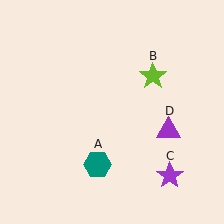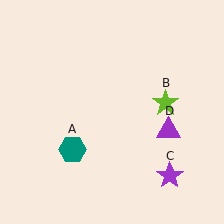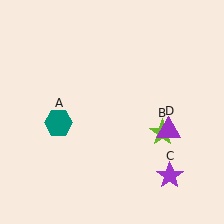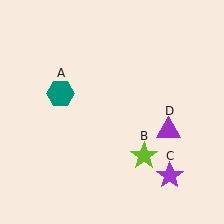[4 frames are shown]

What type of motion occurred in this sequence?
The teal hexagon (object A), lime star (object B) rotated clockwise around the center of the scene.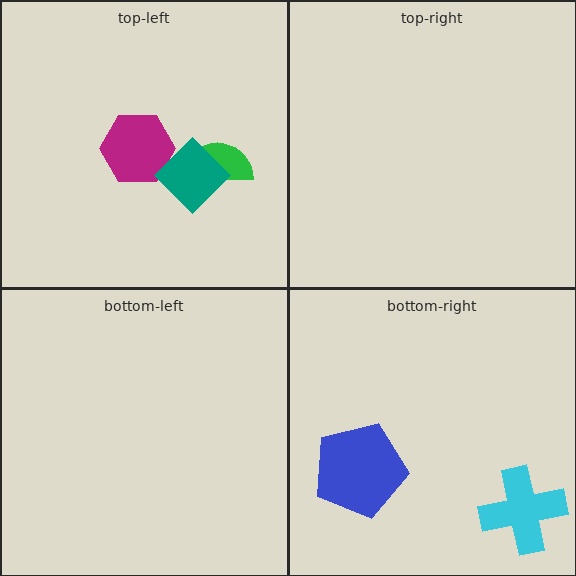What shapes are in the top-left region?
The magenta hexagon, the green semicircle, the teal diamond.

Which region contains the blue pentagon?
The bottom-right region.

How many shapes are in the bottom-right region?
2.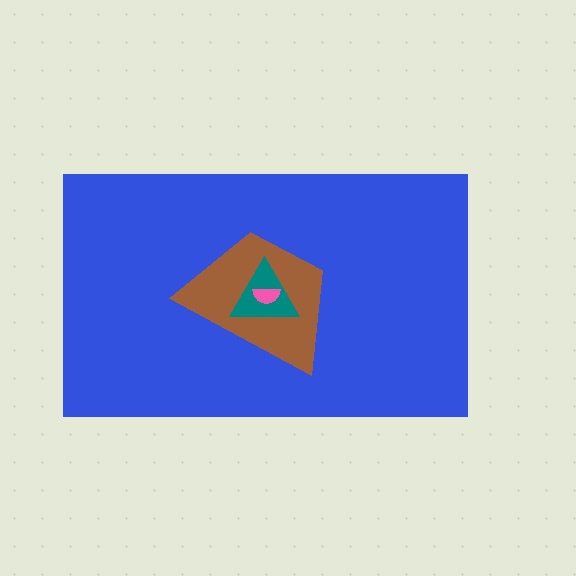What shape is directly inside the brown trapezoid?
The teal triangle.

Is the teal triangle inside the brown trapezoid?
Yes.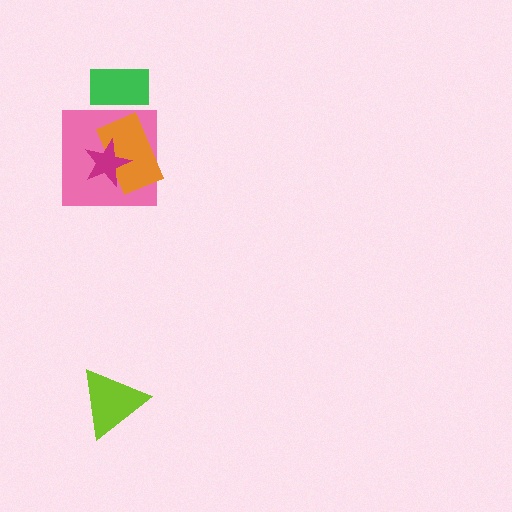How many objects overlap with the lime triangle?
0 objects overlap with the lime triangle.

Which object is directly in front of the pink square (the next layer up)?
The orange rectangle is directly in front of the pink square.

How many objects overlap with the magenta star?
2 objects overlap with the magenta star.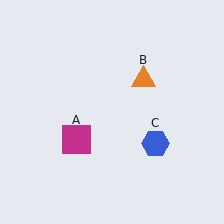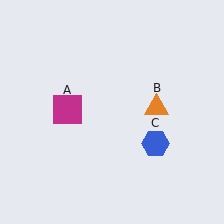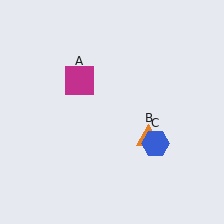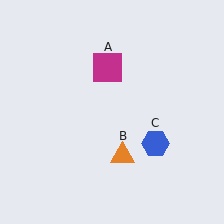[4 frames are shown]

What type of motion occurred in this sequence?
The magenta square (object A), orange triangle (object B) rotated clockwise around the center of the scene.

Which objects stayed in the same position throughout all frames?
Blue hexagon (object C) remained stationary.